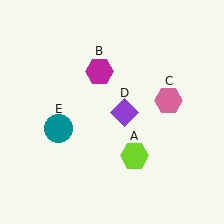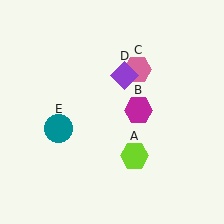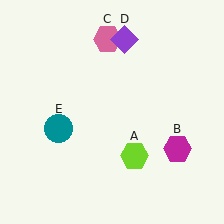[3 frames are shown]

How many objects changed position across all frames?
3 objects changed position: magenta hexagon (object B), pink hexagon (object C), purple diamond (object D).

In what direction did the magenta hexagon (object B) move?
The magenta hexagon (object B) moved down and to the right.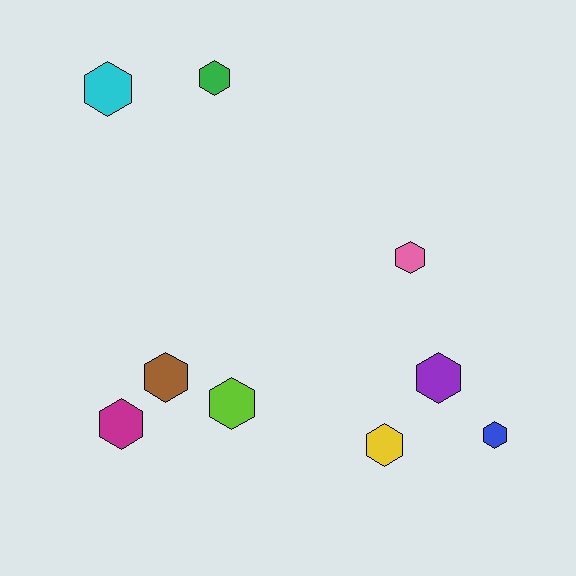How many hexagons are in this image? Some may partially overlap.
There are 9 hexagons.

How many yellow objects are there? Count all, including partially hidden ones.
There is 1 yellow object.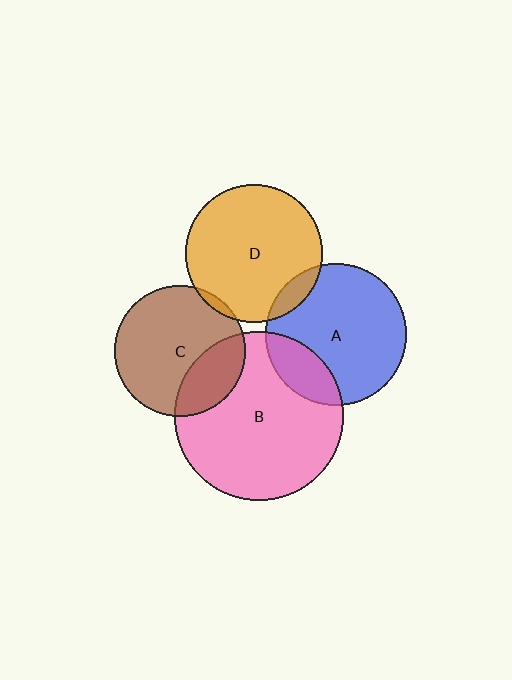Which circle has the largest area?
Circle B (pink).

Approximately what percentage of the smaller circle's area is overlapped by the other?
Approximately 25%.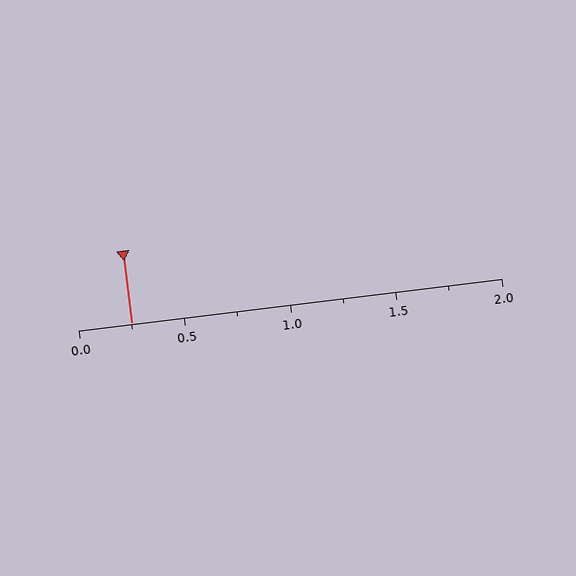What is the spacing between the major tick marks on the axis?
The major ticks are spaced 0.5 apart.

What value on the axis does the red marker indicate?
The marker indicates approximately 0.25.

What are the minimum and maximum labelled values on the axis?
The axis runs from 0.0 to 2.0.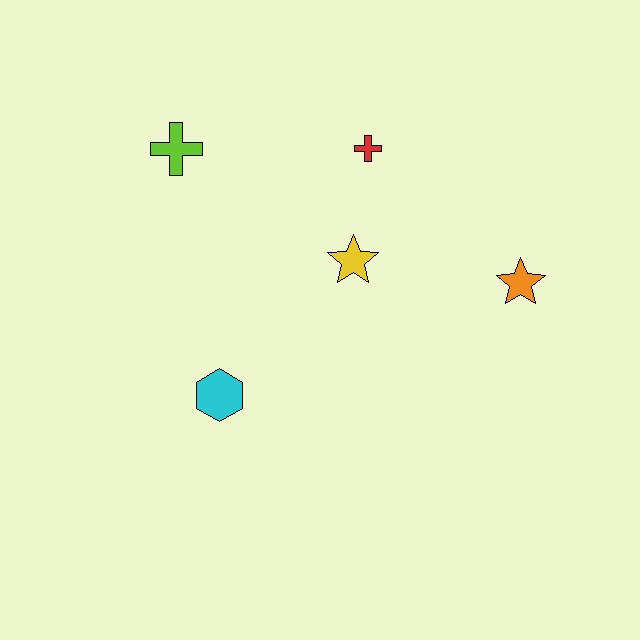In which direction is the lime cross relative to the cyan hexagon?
The lime cross is above the cyan hexagon.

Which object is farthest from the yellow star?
The lime cross is farthest from the yellow star.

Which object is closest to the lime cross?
The red cross is closest to the lime cross.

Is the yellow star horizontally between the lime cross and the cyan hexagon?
No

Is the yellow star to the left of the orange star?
Yes